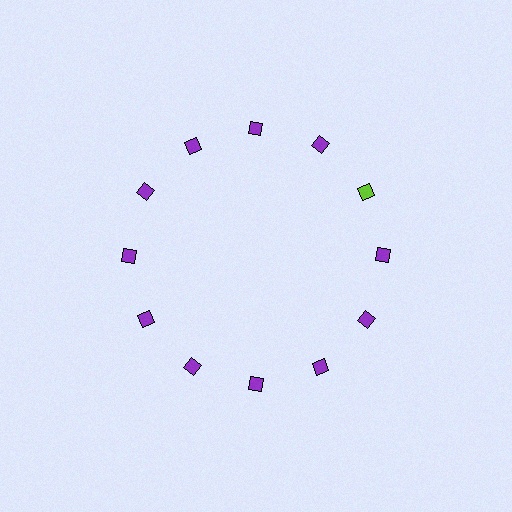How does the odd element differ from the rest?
It has a different color: lime instead of purple.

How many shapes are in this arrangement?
There are 12 shapes arranged in a ring pattern.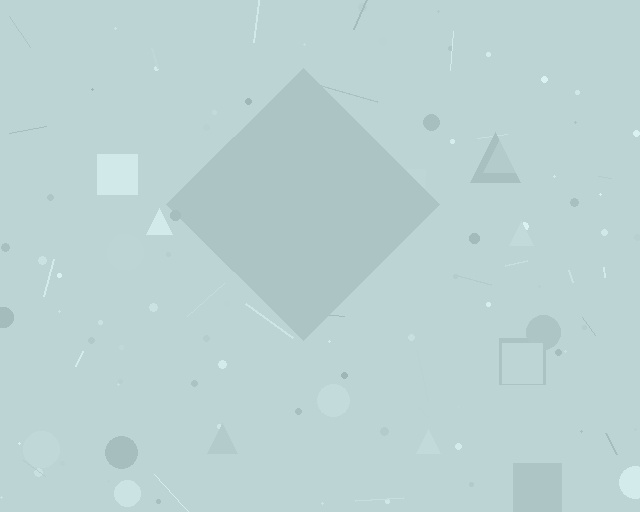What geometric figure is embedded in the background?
A diamond is embedded in the background.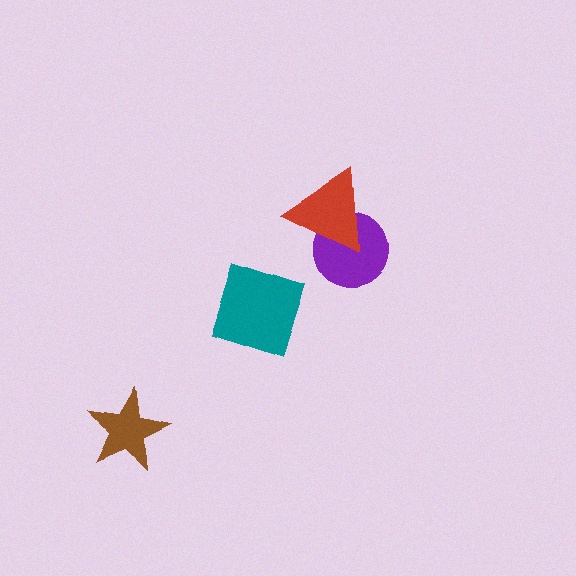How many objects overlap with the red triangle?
1 object overlaps with the red triangle.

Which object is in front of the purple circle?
The red triangle is in front of the purple circle.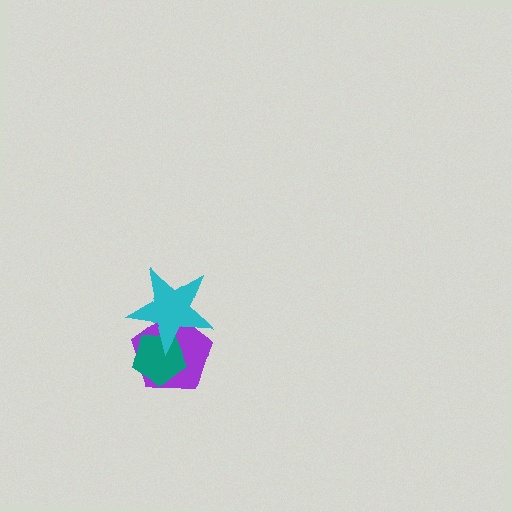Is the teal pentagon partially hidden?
Yes, it is partially covered by another shape.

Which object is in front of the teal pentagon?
The cyan star is in front of the teal pentagon.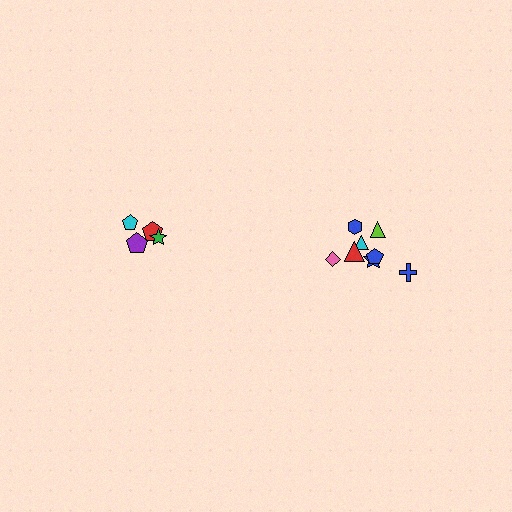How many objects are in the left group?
There are 4 objects.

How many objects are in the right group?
There are 8 objects.